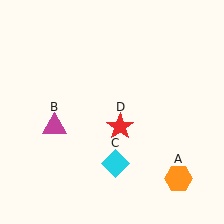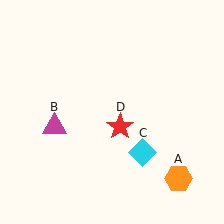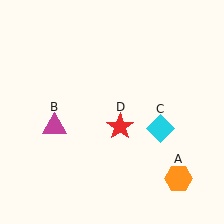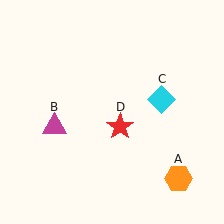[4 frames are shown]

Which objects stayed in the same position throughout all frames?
Orange hexagon (object A) and magenta triangle (object B) and red star (object D) remained stationary.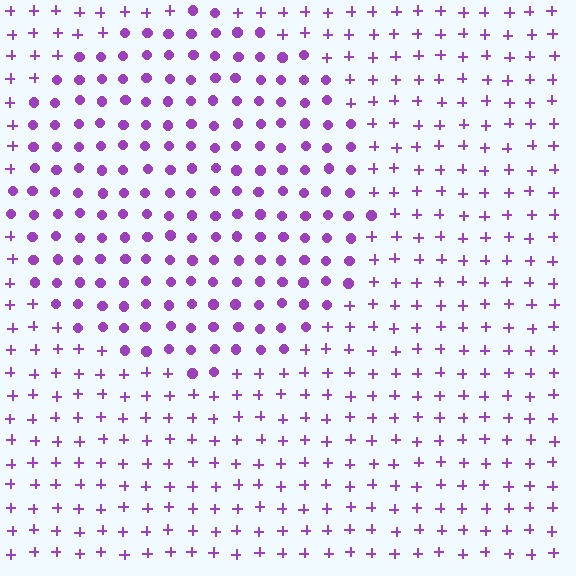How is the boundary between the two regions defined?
The boundary is defined by a change in element shape: circles inside vs. plus signs outside. All elements share the same color and spacing.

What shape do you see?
I see a circle.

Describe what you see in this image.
The image is filled with small purple elements arranged in a uniform grid. A circle-shaped region contains circles, while the surrounding area contains plus signs. The boundary is defined purely by the change in element shape.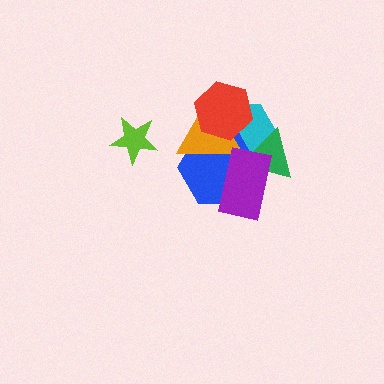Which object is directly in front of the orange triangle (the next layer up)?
The purple rectangle is directly in front of the orange triangle.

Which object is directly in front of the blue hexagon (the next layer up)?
The orange triangle is directly in front of the blue hexagon.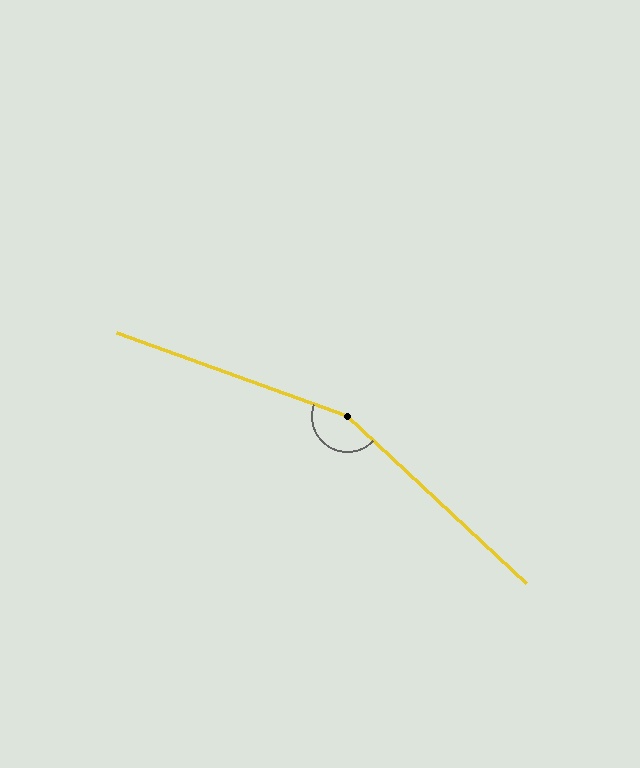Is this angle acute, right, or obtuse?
It is obtuse.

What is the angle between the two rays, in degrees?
Approximately 157 degrees.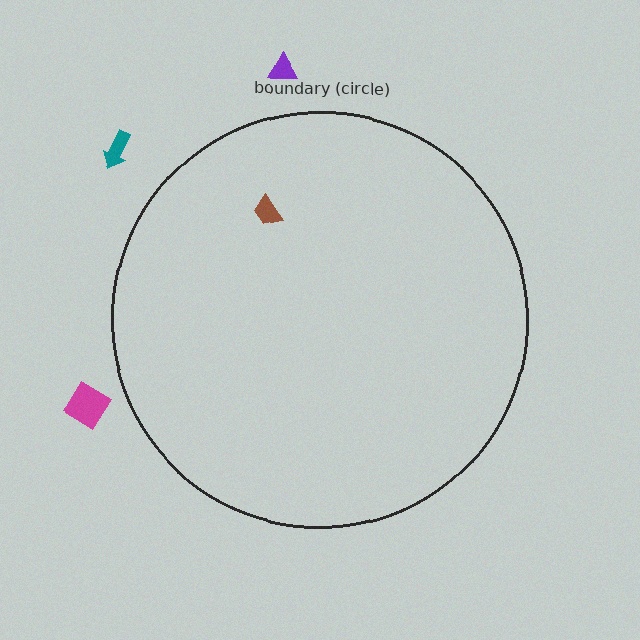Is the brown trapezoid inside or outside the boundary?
Inside.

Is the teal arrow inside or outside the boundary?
Outside.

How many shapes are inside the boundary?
1 inside, 3 outside.